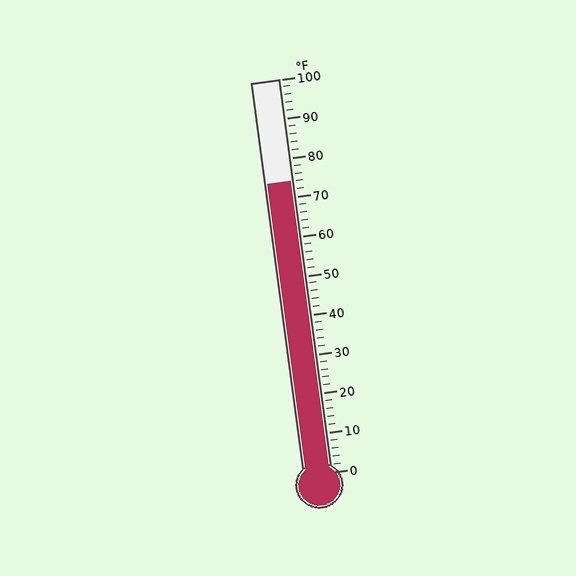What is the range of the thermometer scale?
The thermometer scale ranges from 0°F to 100°F.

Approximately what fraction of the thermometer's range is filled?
The thermometer is filled to approximately 75% of its range.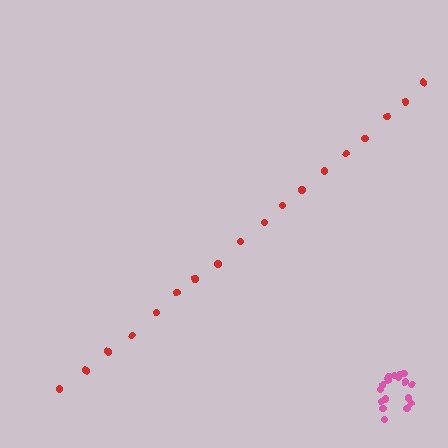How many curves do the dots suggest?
There are 2 distinct paths.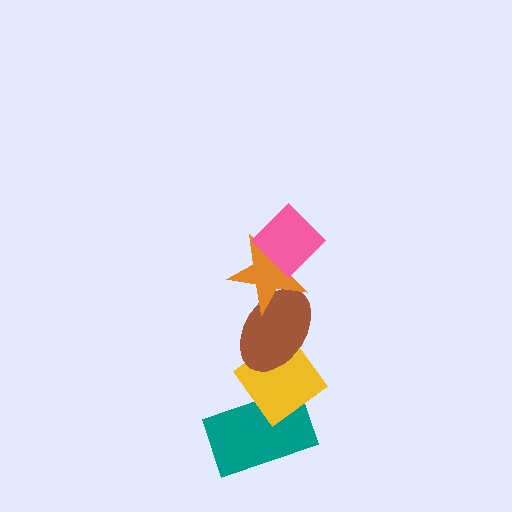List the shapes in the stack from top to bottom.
From top to bottom: the pink diamond, the orange star, the brown ellipse, the yellow diamond, the teal rectangle.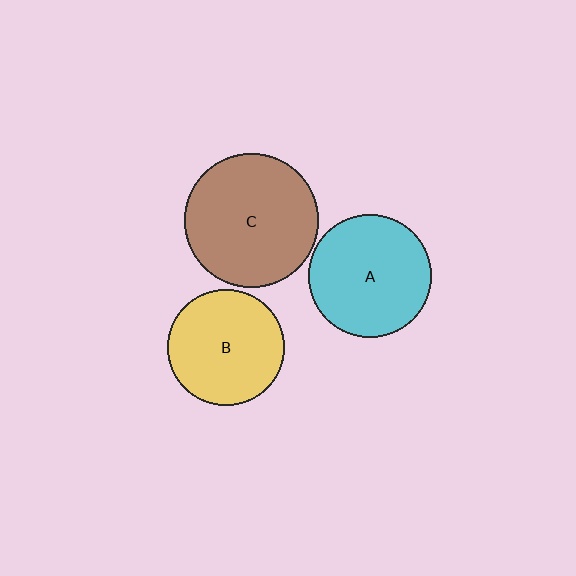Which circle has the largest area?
Circle C (brown).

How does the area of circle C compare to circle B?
Approximately 1.3 times.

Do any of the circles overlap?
No, none of the circles overlap.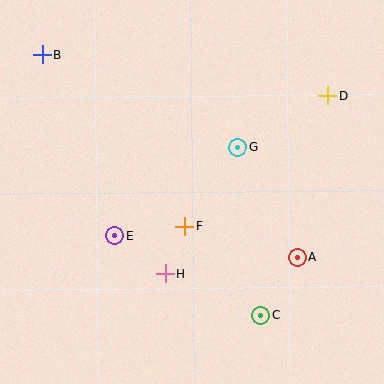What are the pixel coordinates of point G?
Point G is at (237, 147).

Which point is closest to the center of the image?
Point F at (185, 226) is closest to the center.